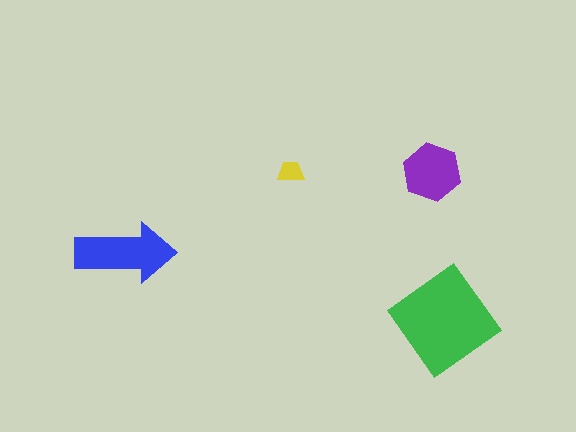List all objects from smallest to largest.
The yellow trapezoid, the purple hexagon, the blue arrow, the green diamond.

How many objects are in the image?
There are 4 objects in the image.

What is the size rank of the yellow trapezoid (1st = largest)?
4th.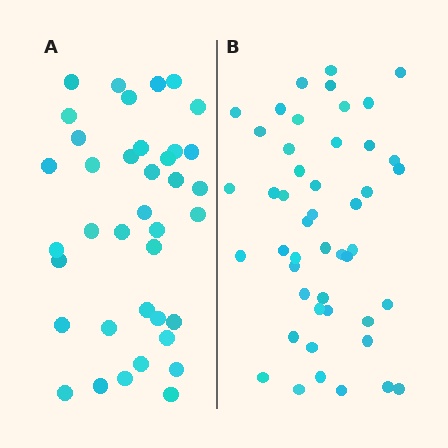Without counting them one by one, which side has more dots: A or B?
Region B (the right region) has more dots.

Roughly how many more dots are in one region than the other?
Region B has roughly 8 or so more dots than region A.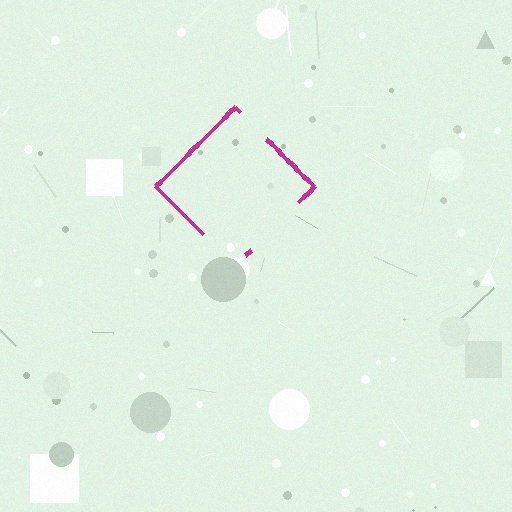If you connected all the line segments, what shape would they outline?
They would outline a diamond.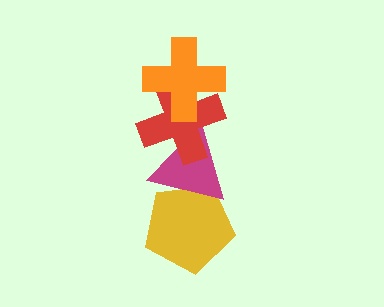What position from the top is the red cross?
The red cross is 2nd from the top.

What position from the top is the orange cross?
The orange cross is 1st from the top.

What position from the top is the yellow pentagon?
The yellow pentagon is 4th from the top.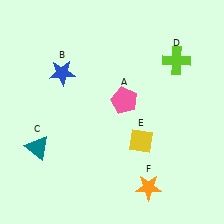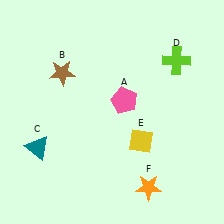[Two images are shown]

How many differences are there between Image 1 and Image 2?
There is 1 difference between the two images.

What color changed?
The star (B) changed from blue in Image 1 to brown in Image 2.